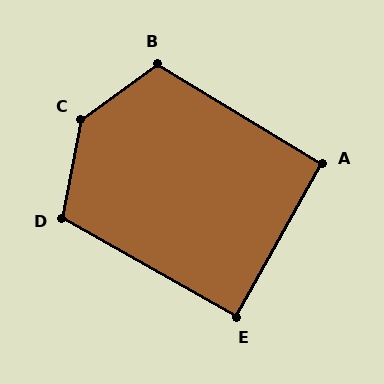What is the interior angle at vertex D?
Approximately 109 degrees (obtuse).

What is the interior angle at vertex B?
Approximately 113 degrees (obtuse).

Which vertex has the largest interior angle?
C, at approximately 137 degrees.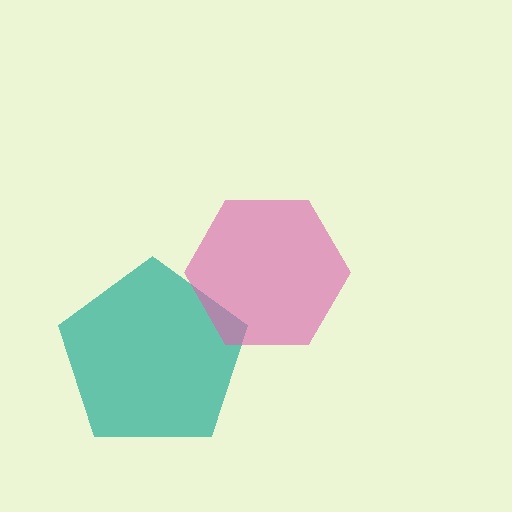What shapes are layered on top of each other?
The layered shapes are: a teal pentagon, a pink hexagon.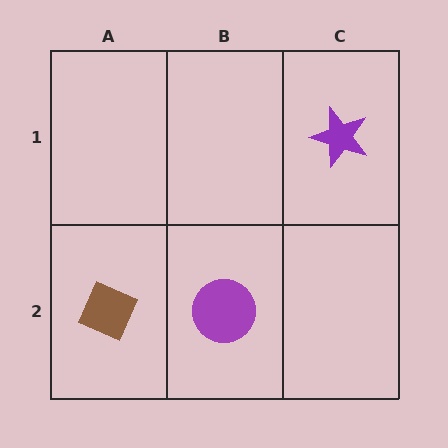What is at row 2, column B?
A purple circle.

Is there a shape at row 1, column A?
No, that cell is empty.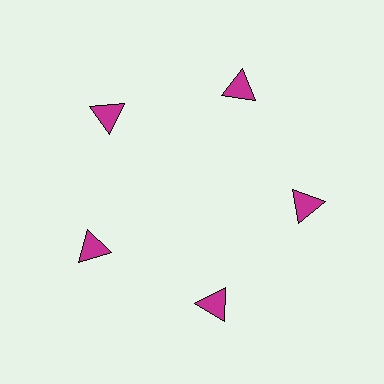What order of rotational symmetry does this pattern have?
This pattern has 5-fold rotational symmetry.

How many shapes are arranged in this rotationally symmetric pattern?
There are 5 shapes, arranged in 5 groups of 1.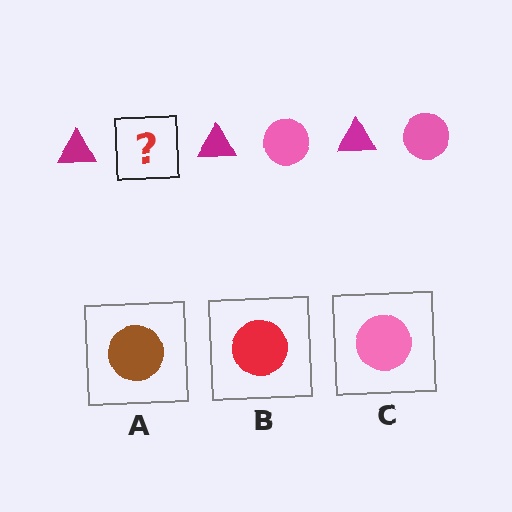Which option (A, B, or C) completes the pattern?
C.